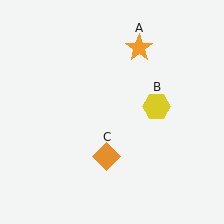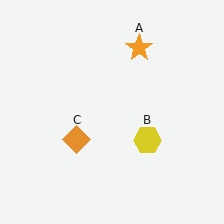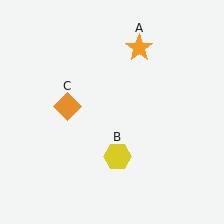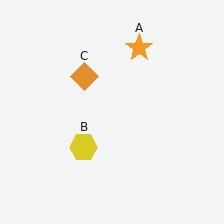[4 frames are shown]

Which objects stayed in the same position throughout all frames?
Orange star (object A) remained stationary.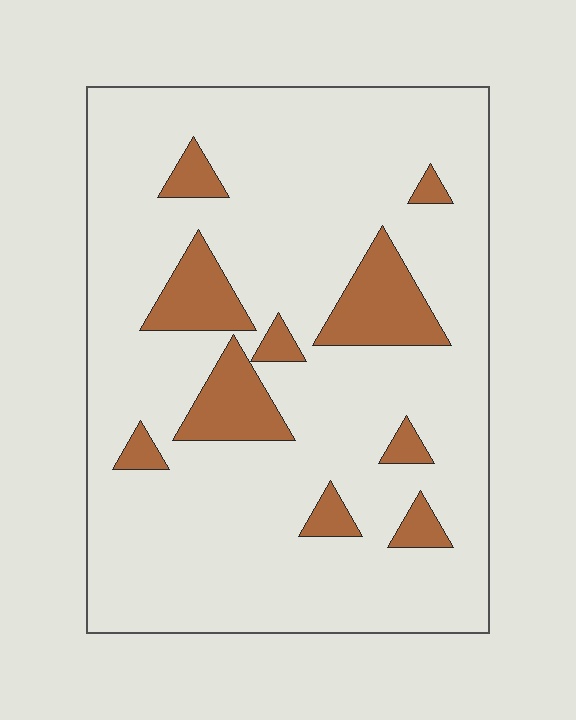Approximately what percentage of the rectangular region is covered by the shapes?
Approximately 15%.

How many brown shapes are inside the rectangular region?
10.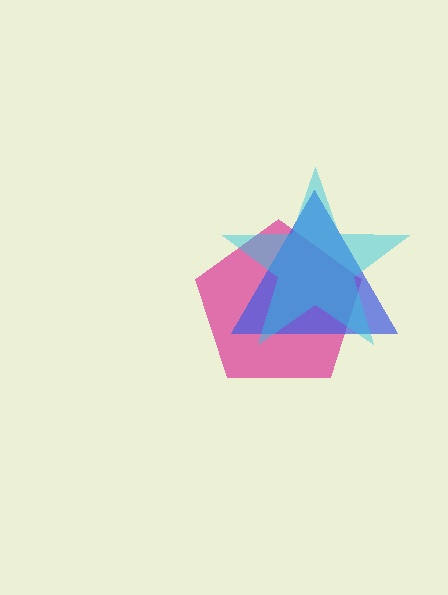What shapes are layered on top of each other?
The layered shapes are: a magenta pentagon, a blue triangle, a cyan star.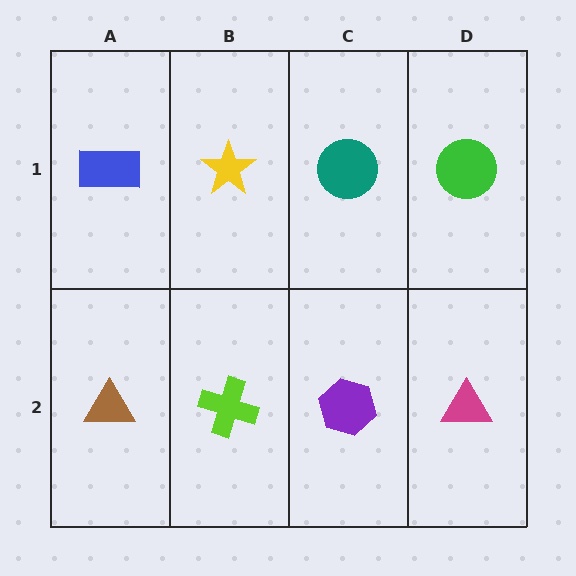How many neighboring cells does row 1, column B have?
3.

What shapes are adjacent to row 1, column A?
A brown triangle (row 2, column A), a yellow star (row 1, column B).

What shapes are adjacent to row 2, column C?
A teal circle (row 1, column C), a lime cross (row 2, column B), a magenta triangle (row 2, column D).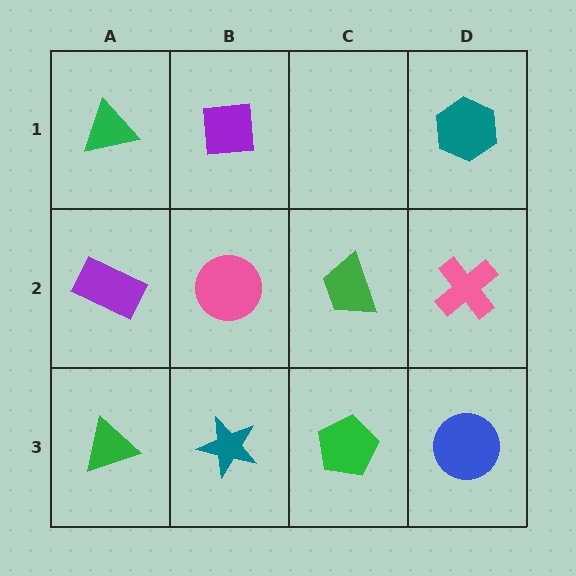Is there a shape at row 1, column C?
No, that cell is empty.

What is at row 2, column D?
A pink cross.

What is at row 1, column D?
A teal hexagon.